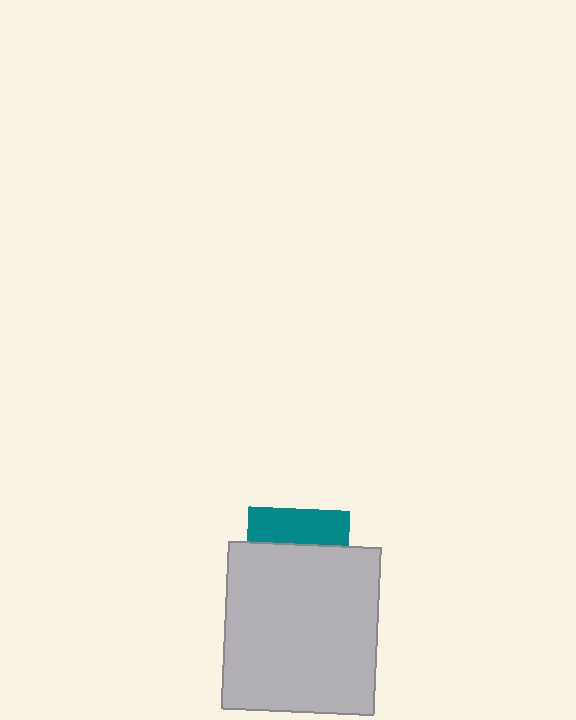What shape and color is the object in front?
The object in front is a light gray rectangle.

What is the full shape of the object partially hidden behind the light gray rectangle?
The partially hidden object is a teal square.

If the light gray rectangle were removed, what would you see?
You would see the complete teal square.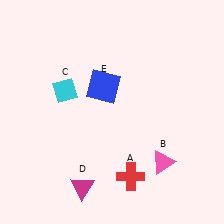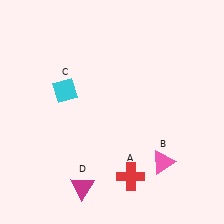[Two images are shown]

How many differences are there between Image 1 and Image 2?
There is 1 difference between the two images.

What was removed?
The blue square (E) was removed in Image 2.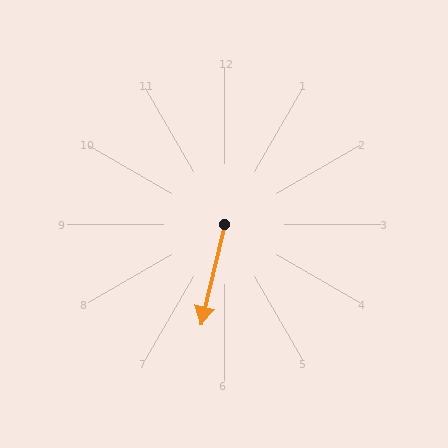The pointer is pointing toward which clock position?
Roughly 6 o'clock.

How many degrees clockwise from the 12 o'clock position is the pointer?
Approximately 193 degrees.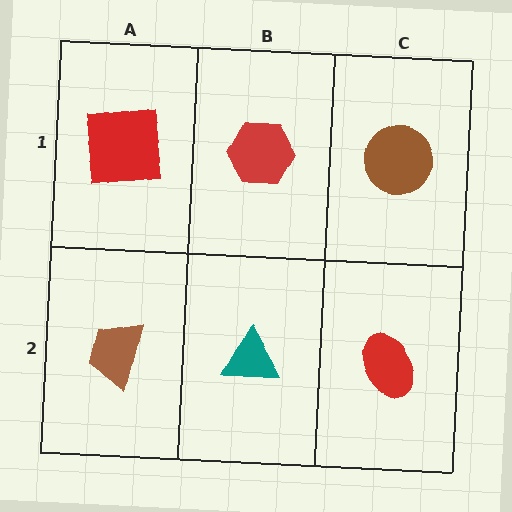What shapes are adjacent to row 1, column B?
A teal triangle (row 2, column B), a red square (row 1, column A), a brown circle (row 1, column C).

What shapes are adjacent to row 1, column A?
A brown trapezoid (row 2, column A), a red hexagon (row 1, column B).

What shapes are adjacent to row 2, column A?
A red square (row 1, column A), a teal triangle (row 2, column B).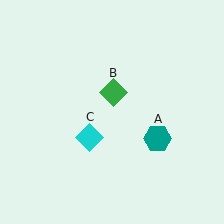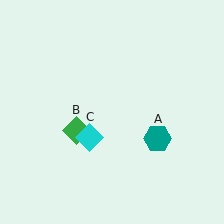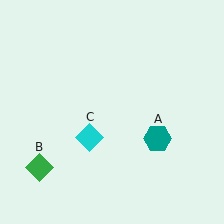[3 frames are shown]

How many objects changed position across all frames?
1 object changed position: green diamond (object B).